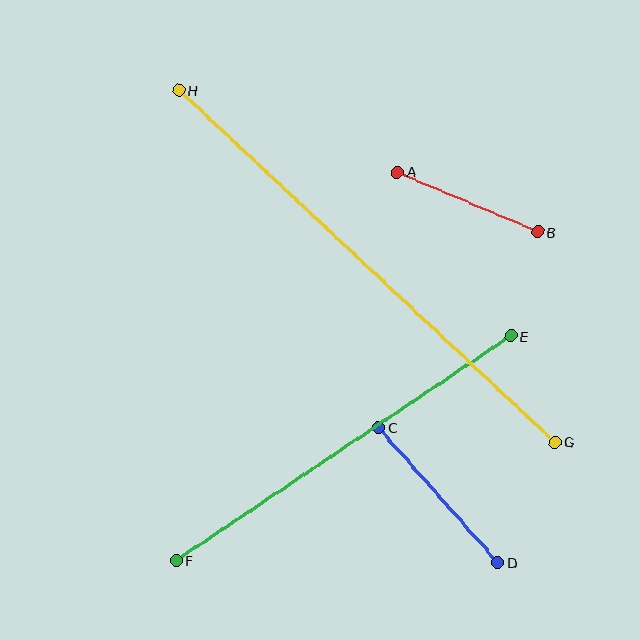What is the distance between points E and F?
The distance is approximately 403 pixels.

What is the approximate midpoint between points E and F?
The midpoint is at approximately (343, 448) pixels.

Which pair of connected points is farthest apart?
Points G and H are farthest apart.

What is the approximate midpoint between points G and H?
The midpoint is at approximately (367, 266) pixels.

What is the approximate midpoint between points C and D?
The midpoint is at approximately (438, 495) pixels.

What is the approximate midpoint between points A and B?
The midpoint is at approximately (468, 202) pixels.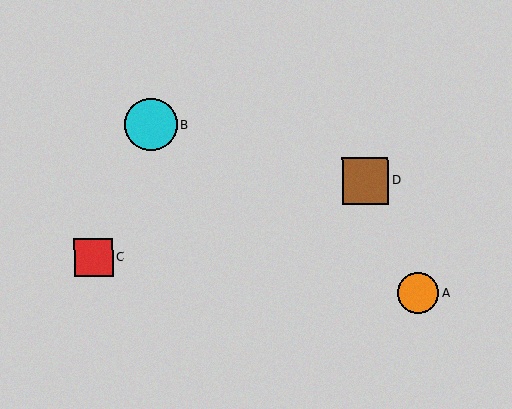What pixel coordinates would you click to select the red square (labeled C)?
Click at (94, 257) to select the red square C.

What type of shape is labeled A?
Shape A is an orange circle.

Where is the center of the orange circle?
The center of the orange circle is at (418, 293).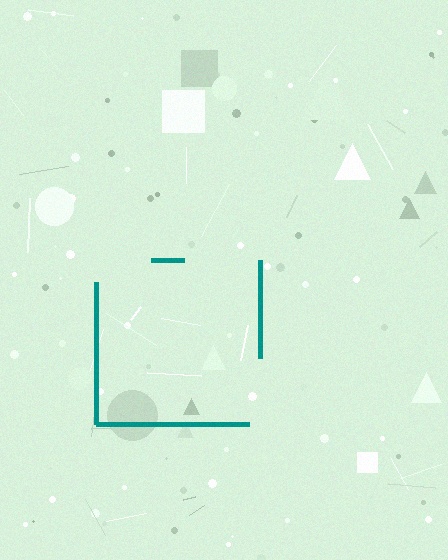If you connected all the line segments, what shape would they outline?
They would outline a square.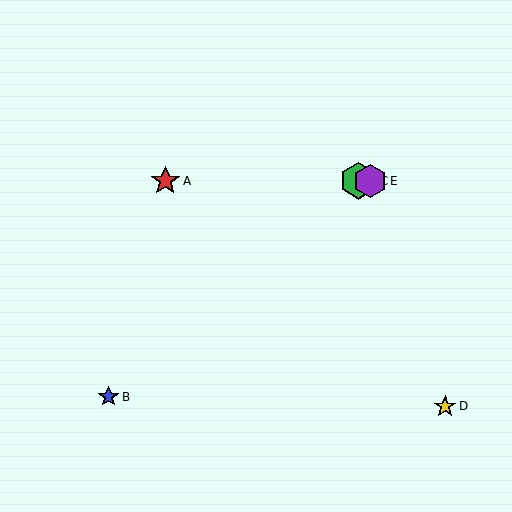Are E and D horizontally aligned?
No, E is at y≈181 and D is at y≈406.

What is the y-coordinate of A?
Object A is at y≈181.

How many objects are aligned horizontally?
3 objects (A, C, E) are aligned horizontally.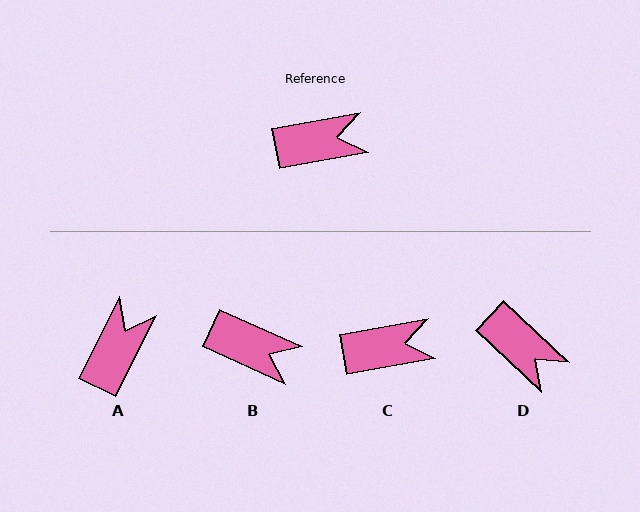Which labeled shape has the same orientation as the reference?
C.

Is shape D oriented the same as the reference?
No, it is off by about 54 degrees.